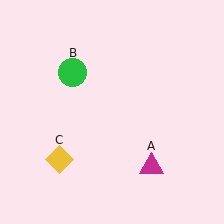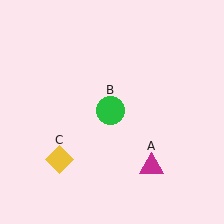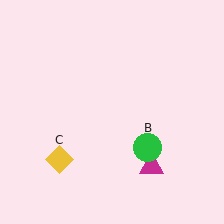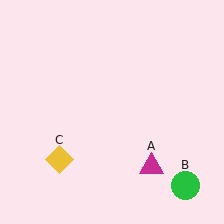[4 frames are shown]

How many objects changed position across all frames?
1 object changed position: green circle (object B).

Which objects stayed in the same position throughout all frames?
Magenta triangle (object A) and yellow diamond (object C) remained stationary.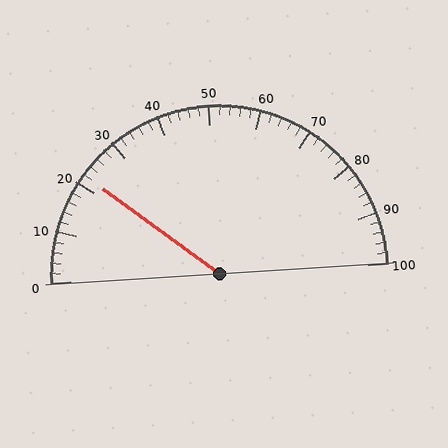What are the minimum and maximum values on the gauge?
The gauge ranges from 0 to 100.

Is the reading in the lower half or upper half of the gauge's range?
The reading is in the lower half of the range (0 to 100).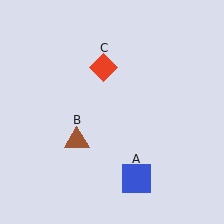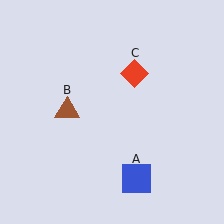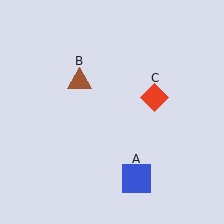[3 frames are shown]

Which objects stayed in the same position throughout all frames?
Blue square (object A) remained stationary.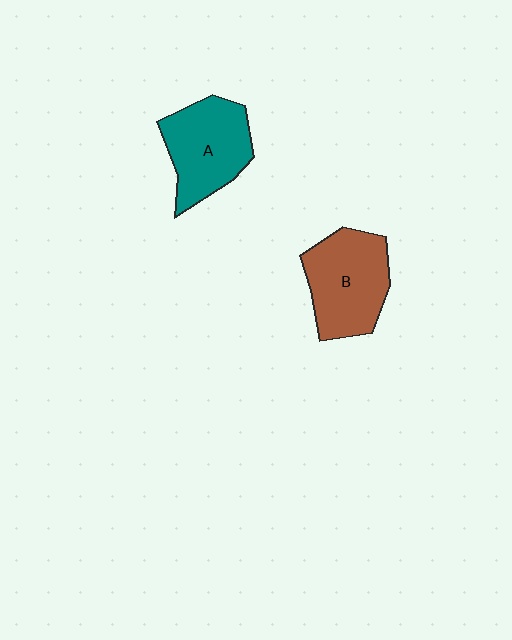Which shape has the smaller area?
Shape A (teal).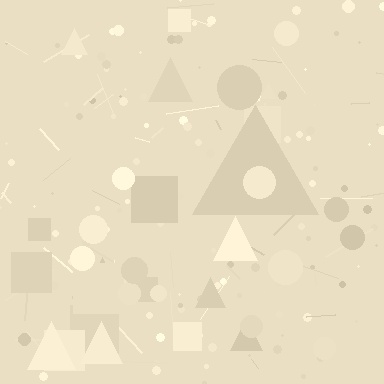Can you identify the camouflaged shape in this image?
The camouflaged shape is a triangle.